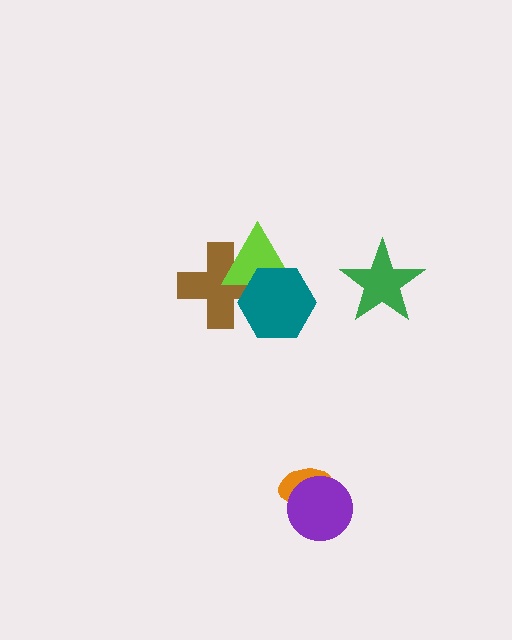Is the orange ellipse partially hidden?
Yes, it is partially covered by another shape.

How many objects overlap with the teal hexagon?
2 objects overlap with the teal hexagon.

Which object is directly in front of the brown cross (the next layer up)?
The lime triangle is directly in front of the brown cross.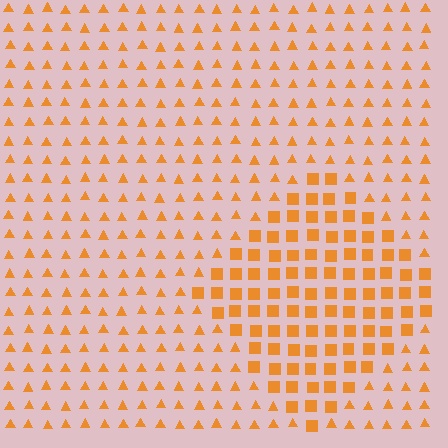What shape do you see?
I see a diamond.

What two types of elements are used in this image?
The image uses squares inside the diamond region and triangles outside it.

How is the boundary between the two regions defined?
The boundary is defined by a change in element shape: squares inside vs. triangles outside. All elements share the same color and spacing.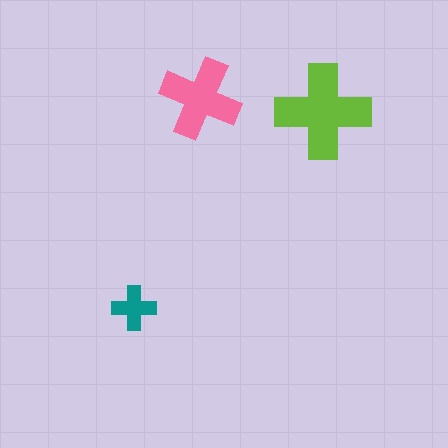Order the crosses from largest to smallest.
the lime one, the pink one, the teal one.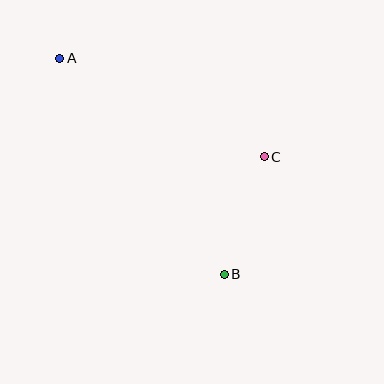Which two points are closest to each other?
Points B and C are closest to each other.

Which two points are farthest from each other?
Points A and B are farthest from each other.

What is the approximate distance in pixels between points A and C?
The distance between A and C is approximately 227 pixels.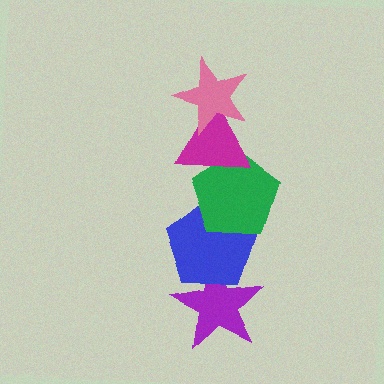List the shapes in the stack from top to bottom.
From top to bottom: the pink star, the magenta triangle, the green pentagon, the blue pentagon, the purple star.